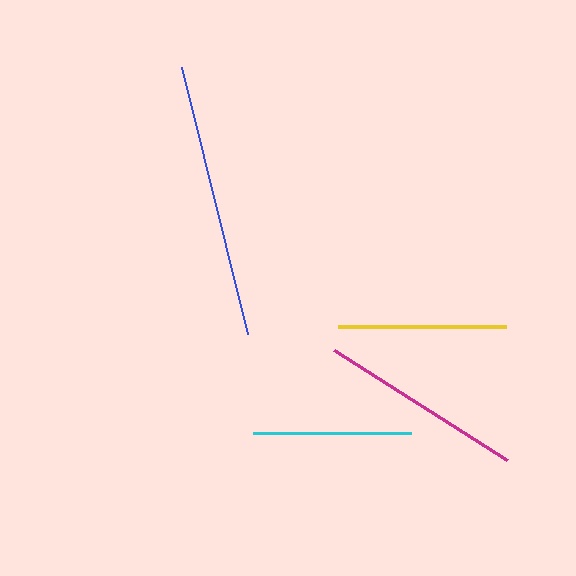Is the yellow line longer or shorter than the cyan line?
The yellow line is longer than the cyan line.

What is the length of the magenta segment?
The magenta segment is approximately 204 pixels long.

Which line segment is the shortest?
The cyan line is the shortest at approximately 158 pixels.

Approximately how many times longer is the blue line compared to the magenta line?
The blue line is approximately 1.3 times the length of the magenta line.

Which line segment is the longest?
The blue line is the longest at approximately 275 pixels.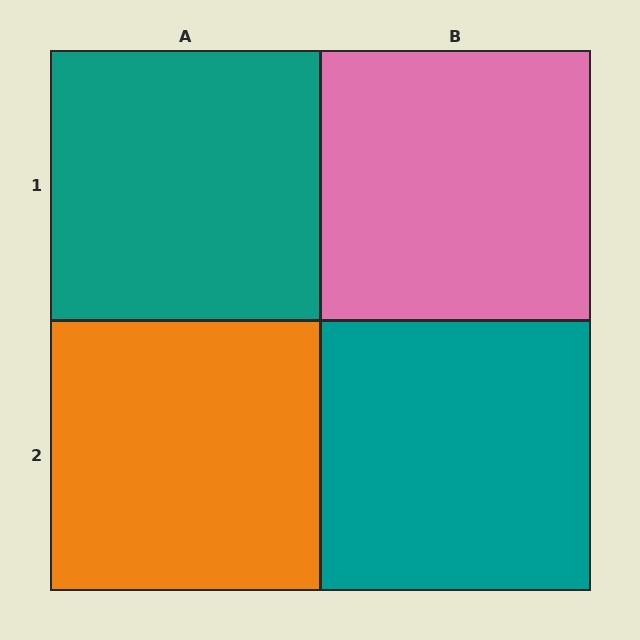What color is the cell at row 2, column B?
Teal.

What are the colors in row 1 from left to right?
Teal, pink.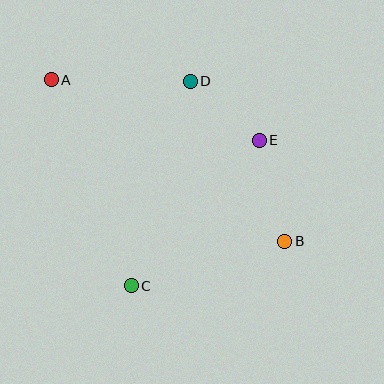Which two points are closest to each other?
Points D and E are closest to each other.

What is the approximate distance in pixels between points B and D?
The distance between B and D is approximately 186 pixels.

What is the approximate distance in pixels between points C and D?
The distance between C and D is approximately 213 pixels.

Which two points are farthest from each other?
Points A and B are farthest from each other.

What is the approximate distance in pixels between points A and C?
The distance between A and C is approximately 221 pixels.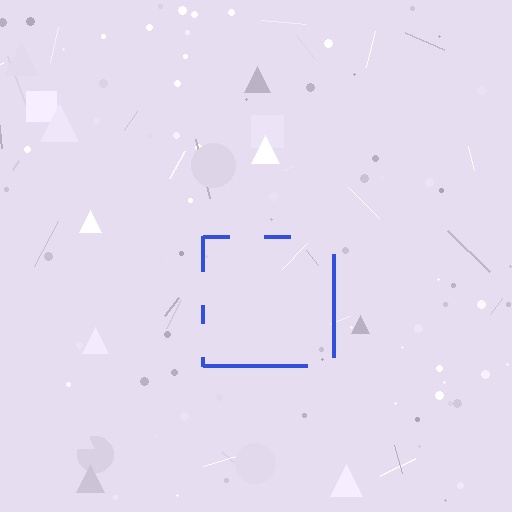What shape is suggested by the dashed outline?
The dashed outline suggests a square.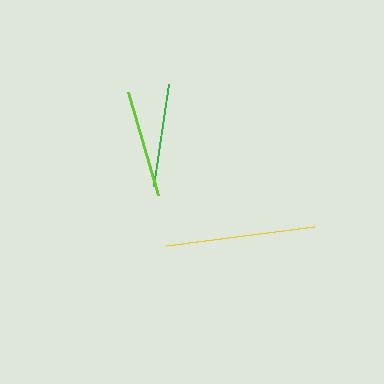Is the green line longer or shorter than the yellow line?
The yellow line is longer than the green line.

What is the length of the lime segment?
The lime segment is approximately 106 pixels long.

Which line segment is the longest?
The yellow line is the longest at approximately 150 pixels.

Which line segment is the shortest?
The green line is the shortest at approximately 104 pixels.